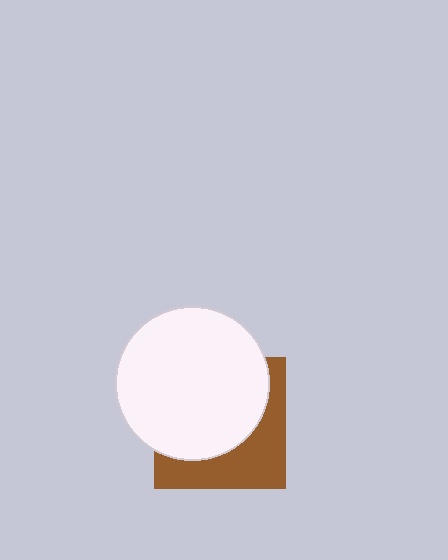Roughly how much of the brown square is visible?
A small part of it is visible (roughly 39%).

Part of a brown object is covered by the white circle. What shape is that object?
It is a square.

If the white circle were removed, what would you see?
You would see the complete brown square.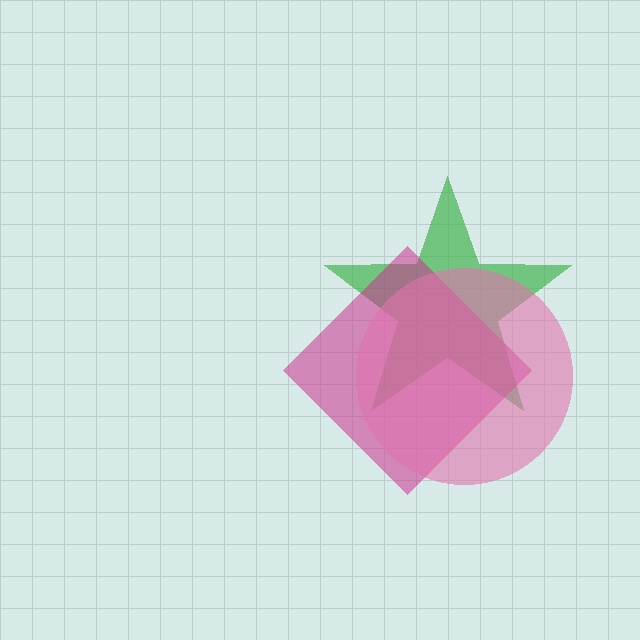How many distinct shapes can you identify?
There are 3 distinct shapes: a green star, a magenta diamond, a pink circle.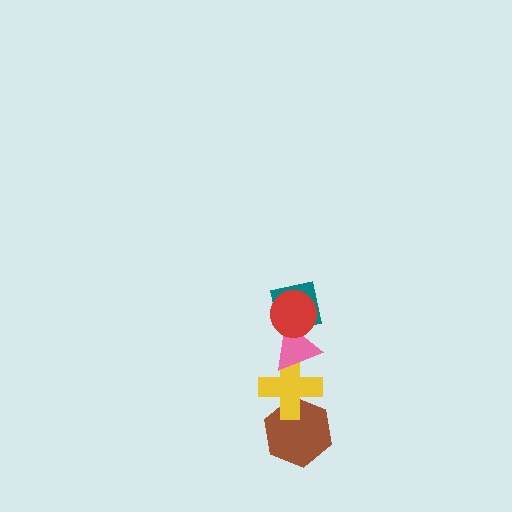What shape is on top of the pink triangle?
The teal square is on top of the pink triangle.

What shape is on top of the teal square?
The red circle is on top of the teal square.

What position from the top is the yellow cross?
The yellow cross is 4th from the top.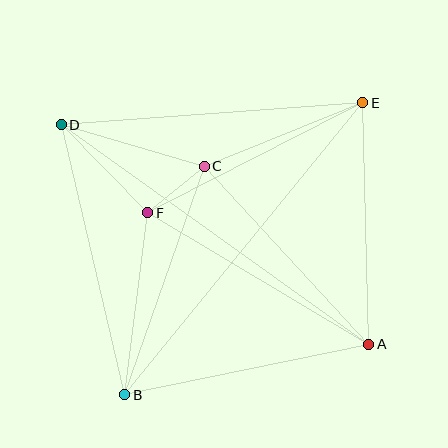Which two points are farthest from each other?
Points A and D are farthest from each other.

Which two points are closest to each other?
Points C and F are closest to each other.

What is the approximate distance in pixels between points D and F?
The distance between D and F is approximately 123 pixels.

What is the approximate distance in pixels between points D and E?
The distance between D and E is approximately 302 pixels.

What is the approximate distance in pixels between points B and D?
The distance between B and D is approximately 277 pixels.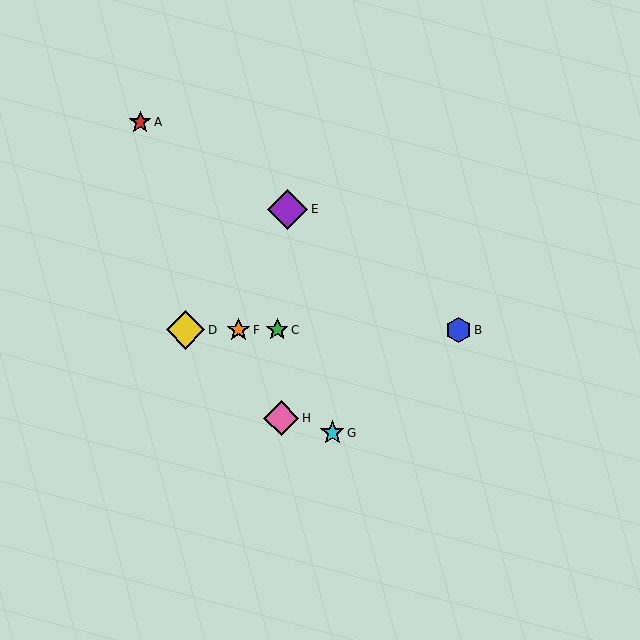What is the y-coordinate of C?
Object C is at y≈330.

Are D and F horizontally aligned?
Yes, both are at y≈330.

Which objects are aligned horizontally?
Objects B, C, D, F are aligned horizontally.